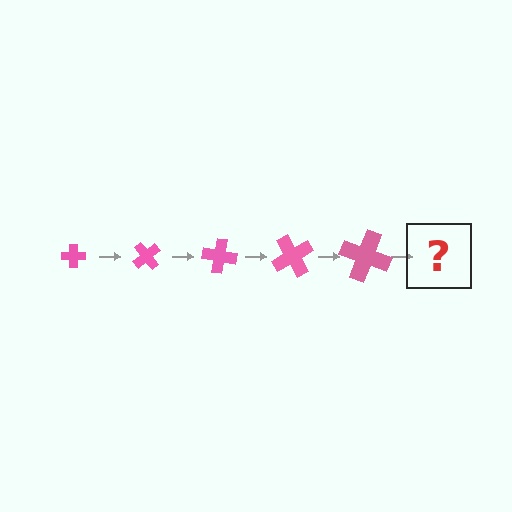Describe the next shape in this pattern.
It should be a cross, larger than the previous one and rotated 250 degrees from the start.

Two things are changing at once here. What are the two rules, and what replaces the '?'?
The two rules are that the cross grows larger each step and it rotates 50 degrees each step. The '?' should be a cross, larger than the previous one and rotated 250 degrees from the start.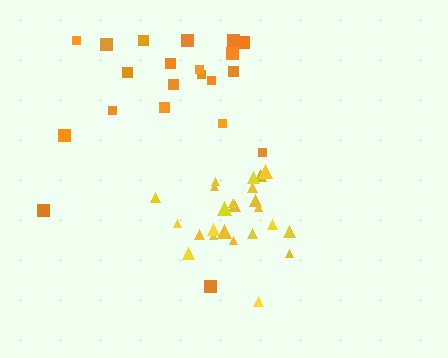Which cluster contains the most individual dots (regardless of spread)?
Yellow (24).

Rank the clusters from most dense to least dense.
yellow, orange.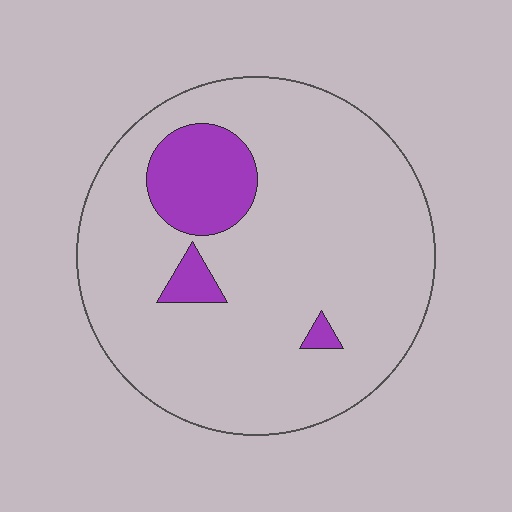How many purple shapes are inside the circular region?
3.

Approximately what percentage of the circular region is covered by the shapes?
Approximately 15%.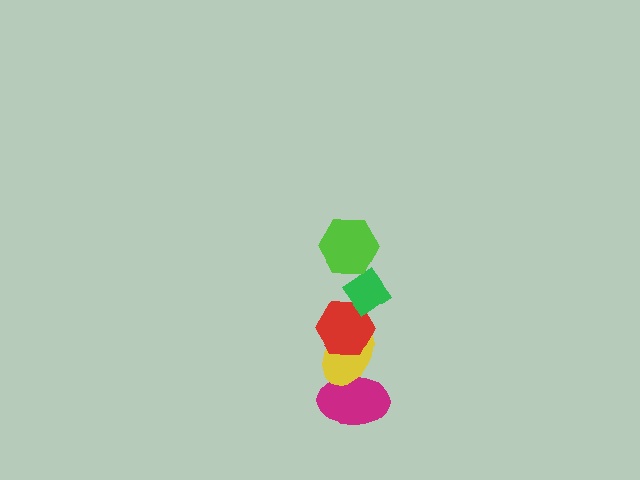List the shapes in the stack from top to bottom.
From top to bottom: the lime hexagon, the green diamond, the red hexagon, the yellow ellipse, the magenta ellipse.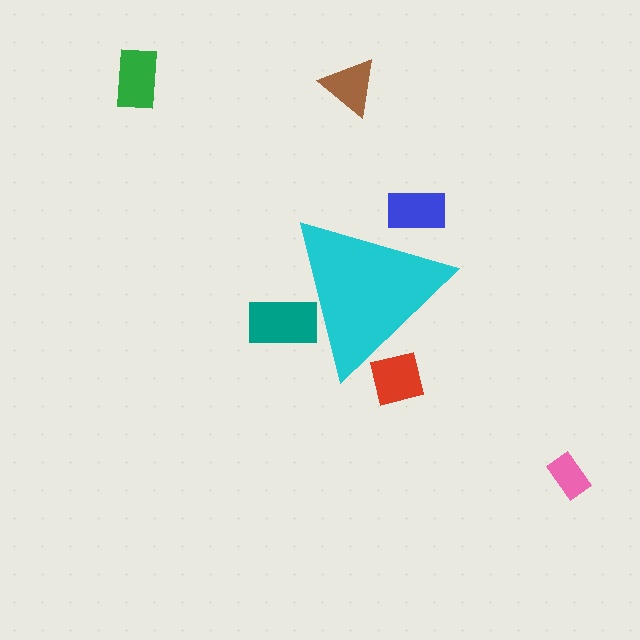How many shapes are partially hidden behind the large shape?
3 shapes are partially hidden.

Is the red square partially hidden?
Yes, the red square is partially hidden behind the cyan triangle.